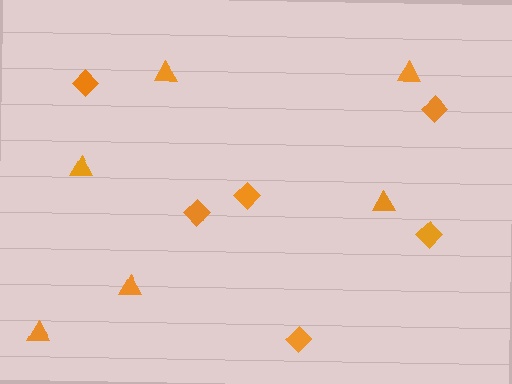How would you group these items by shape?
There are 2 groups: one group of triangles (6) and one group of diamonds (6).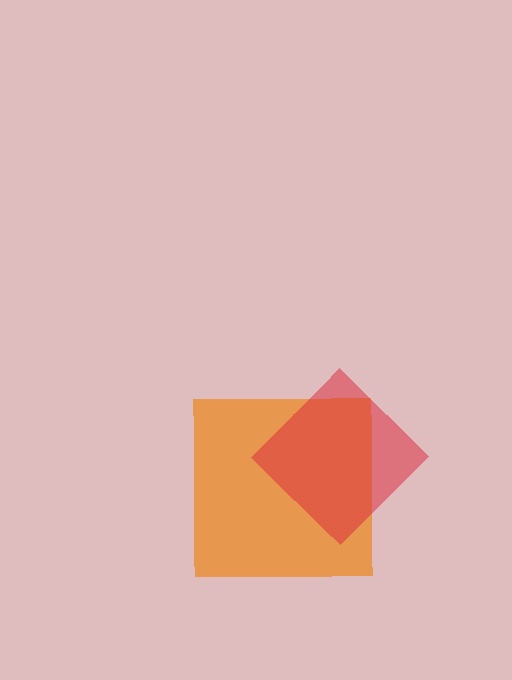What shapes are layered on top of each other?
The layered shapes are: an orange square, a red diamond.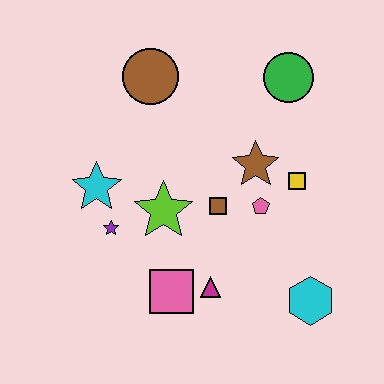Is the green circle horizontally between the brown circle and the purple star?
No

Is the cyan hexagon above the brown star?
No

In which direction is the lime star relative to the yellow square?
The lime star is to the left of the yellow square.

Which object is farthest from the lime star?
The green circle is farthest from the lime star.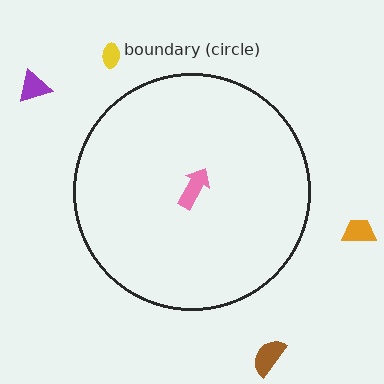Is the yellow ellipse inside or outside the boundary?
Outside.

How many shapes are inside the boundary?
1 inside, 4 outside.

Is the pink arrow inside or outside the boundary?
Inside.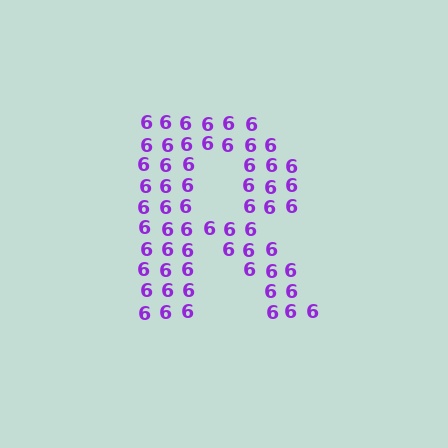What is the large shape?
The large shape is the letter R.